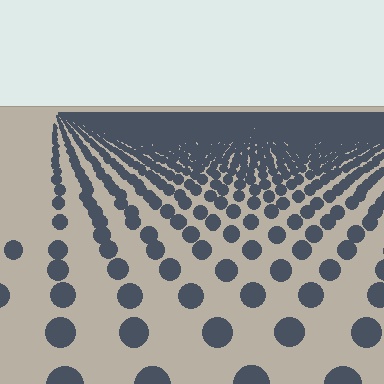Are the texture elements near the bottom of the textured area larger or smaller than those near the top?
Larger. Near the bottom, elements are closer to the viewer and appear at a bigger on-screen size.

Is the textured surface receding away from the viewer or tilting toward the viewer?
The surface is receding away from the viewer. Texture elements get smaller and denser toward the top.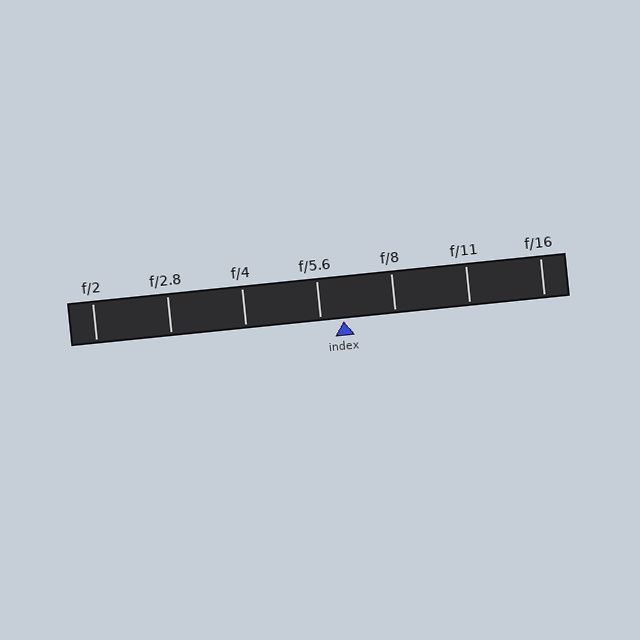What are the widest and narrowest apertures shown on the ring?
The widest aperture shown is f/2 and the narrowest is f/16.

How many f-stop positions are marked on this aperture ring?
There are 7 f-stop positions marked.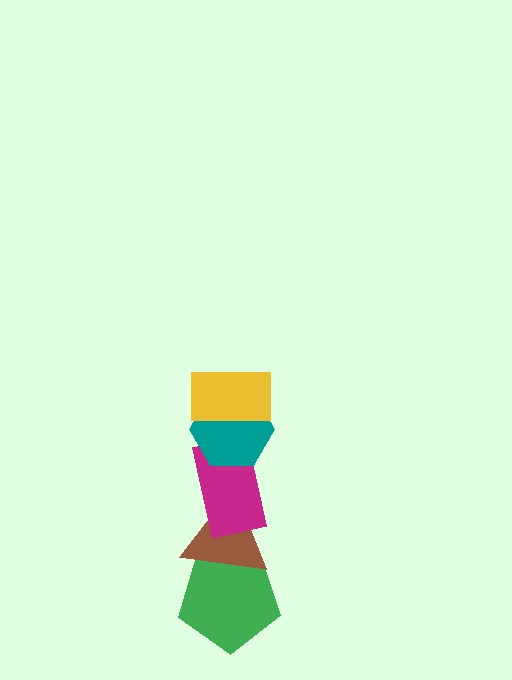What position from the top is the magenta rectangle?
The magenta rectangle is 3rd from the top.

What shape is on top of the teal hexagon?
The yellow rectangle is on top of the teal hexagon.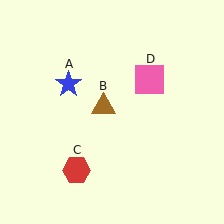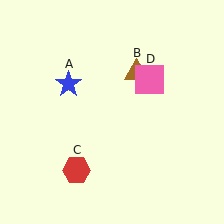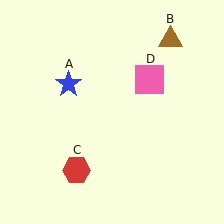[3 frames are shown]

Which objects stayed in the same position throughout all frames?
Blue star (object A) and red hexagon (object C) and pink square (object D) remained stationary.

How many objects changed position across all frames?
1 object changed position: brown triangle (object B).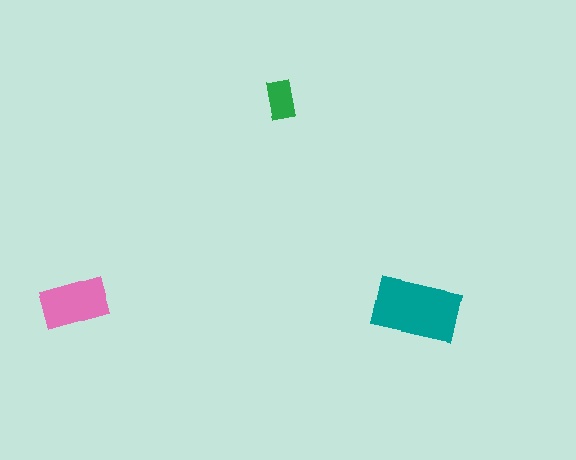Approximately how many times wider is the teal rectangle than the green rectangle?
About 2 times wider.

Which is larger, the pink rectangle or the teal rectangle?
The teal one.